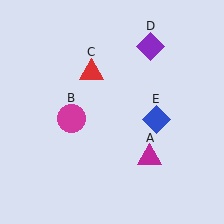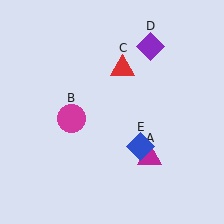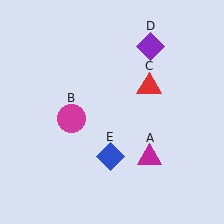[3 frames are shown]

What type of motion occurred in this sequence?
The red triangle (object C), blue diamond (object E) rotated clockwise around the center of the scene.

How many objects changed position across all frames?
2 objects changed position: red triangle (object C), blue diamond (object E).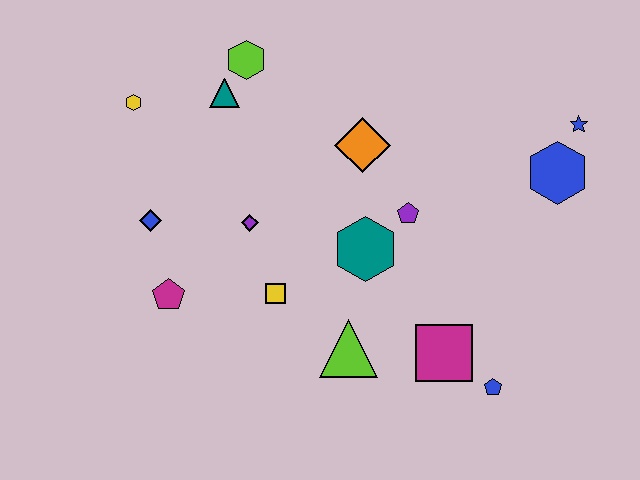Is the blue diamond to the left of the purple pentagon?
Yes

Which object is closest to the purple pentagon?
The teal hexagon is closest to the purple pentagon.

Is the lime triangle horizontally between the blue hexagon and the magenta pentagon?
Yes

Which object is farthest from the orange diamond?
The blue pentagon is farthest from the orange diamond.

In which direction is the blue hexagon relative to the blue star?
The blue hexagon is below the blue star.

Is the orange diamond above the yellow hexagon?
No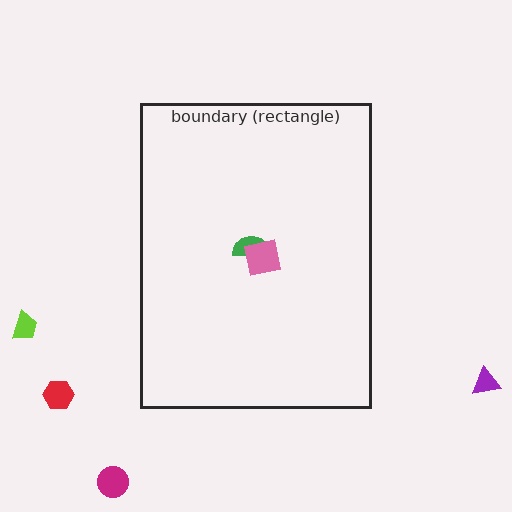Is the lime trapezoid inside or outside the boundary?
Outside.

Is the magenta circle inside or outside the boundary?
Outside.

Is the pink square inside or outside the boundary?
Inside.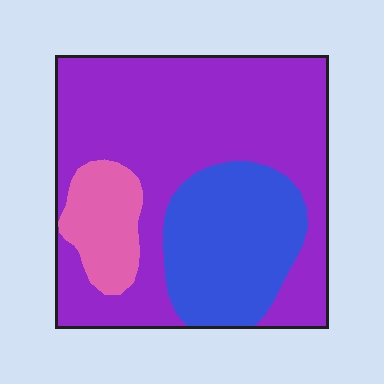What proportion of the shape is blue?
Blue covers roughly 25% of the shape.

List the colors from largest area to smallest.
From largest to smallest: purple, blue, pink.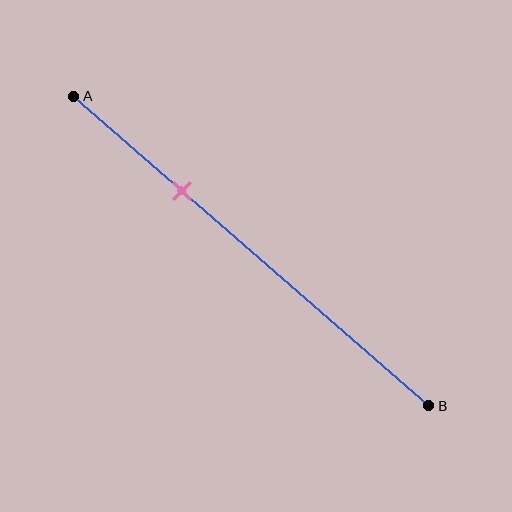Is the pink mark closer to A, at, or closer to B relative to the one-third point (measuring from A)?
The pink mark is approximately at the one-third point of segment AB.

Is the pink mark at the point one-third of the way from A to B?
Yes, the mark is approximately at the one-third point.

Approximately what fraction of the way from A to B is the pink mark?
The pink mark is approximately 30% of the way from A to B.